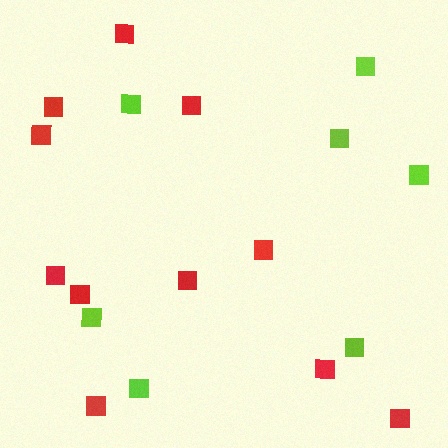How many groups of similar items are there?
There are 2 groups: one group of red squares (11) and one group of lime squares (7).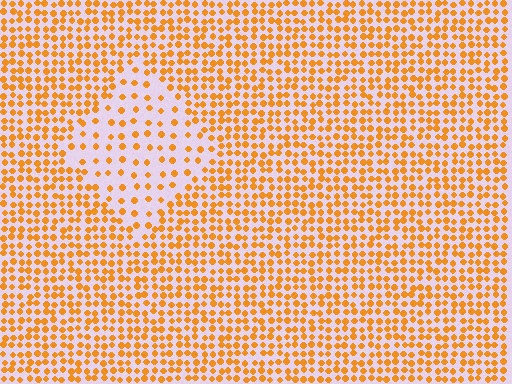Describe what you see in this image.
The image contains small orange elements arranged at two different densities. A diamond-shaped region is visible where the elements are less densely packed than the surrounding area.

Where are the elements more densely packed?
The elements are more densely packed outside the diamond boundary.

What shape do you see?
I see a diamond.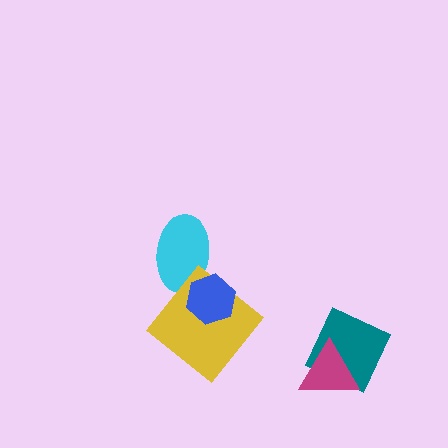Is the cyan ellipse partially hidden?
Yes, it is partially covered by another shape.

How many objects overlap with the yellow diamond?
1 object overlaps with the yellow diamond.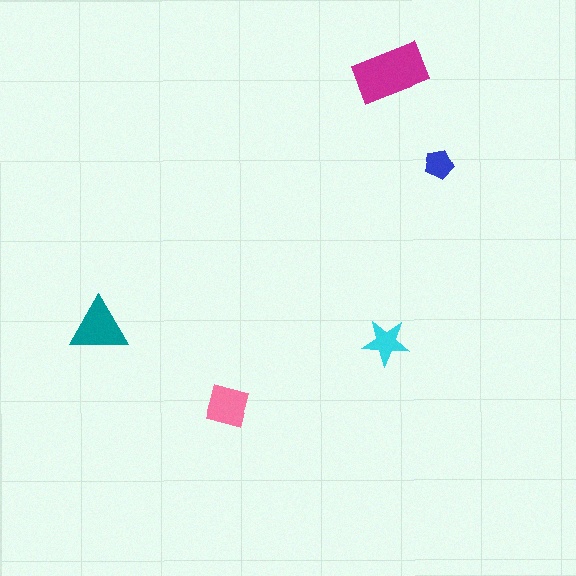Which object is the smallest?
The blue pentagon.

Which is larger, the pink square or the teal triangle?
The teal triangle.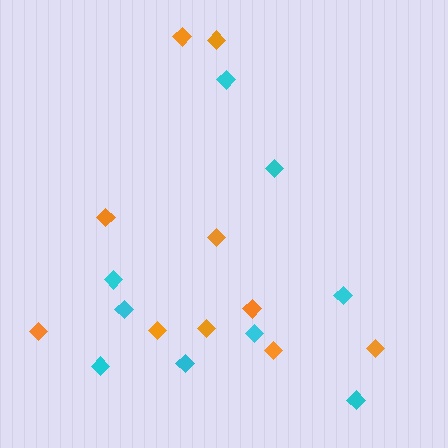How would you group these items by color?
There are 2 groups: one group of cyan diamonds (9) and one group of orange diamonds (10).